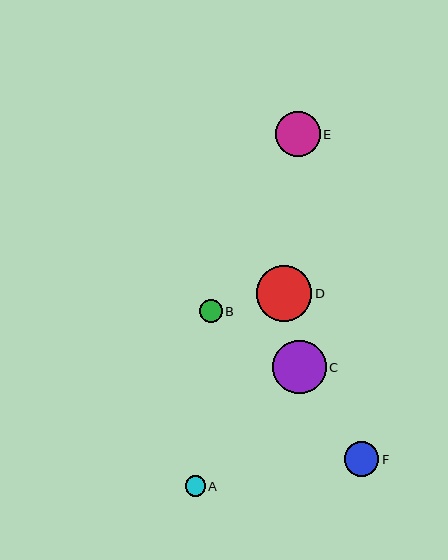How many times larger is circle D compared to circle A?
Circle D is approximately 2.7 times the size of circle A.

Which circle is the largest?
Circle D is the largest with a size of approximately 55 pixels.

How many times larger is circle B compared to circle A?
Circle B is approximately 1.1 times the size of circle A.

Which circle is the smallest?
Circle A is the smallest with a size of approximately 20 pixels.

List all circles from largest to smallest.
From largest to smallest: D, C, E, F, B, A.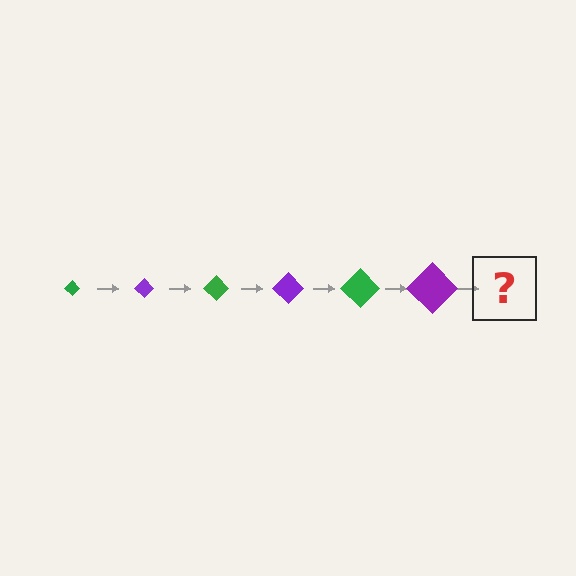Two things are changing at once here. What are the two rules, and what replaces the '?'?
The two rules are that the diamond grows larger each step and the color cycles through green and purple. The '?' should be a green diamond, larger than the previous one.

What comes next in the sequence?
The next element should be a green diamond, larger than the previous one.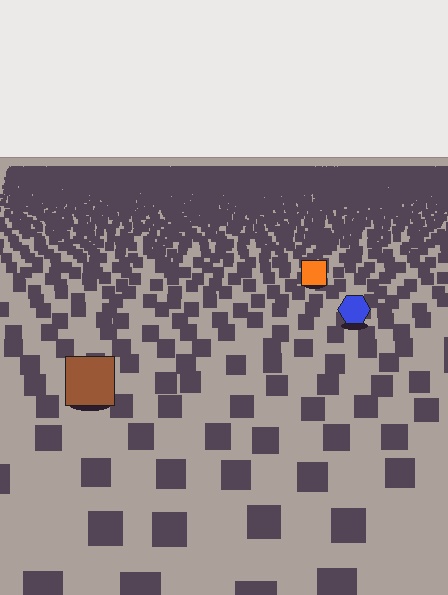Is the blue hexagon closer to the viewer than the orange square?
Yes. The blue hexagon is closer — you can tell from the texture gradient: the ground texture is coarser near it.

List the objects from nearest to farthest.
From nearest to farthest: the brown square, the blue hexagon, the orange square.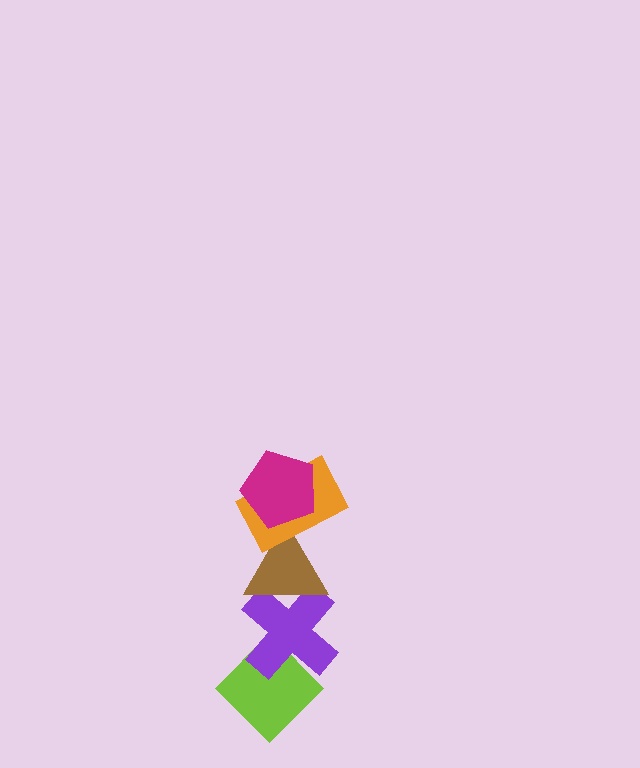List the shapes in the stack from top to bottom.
From top to bottom: the magenta pentagon, the orange rectangle, the brown triangle, the purple cross, the lime diamond.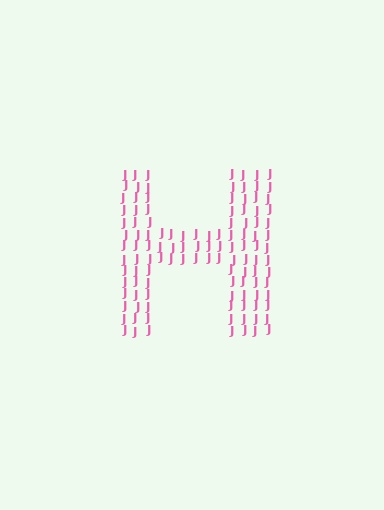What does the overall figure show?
The overall figure shows the letter H.